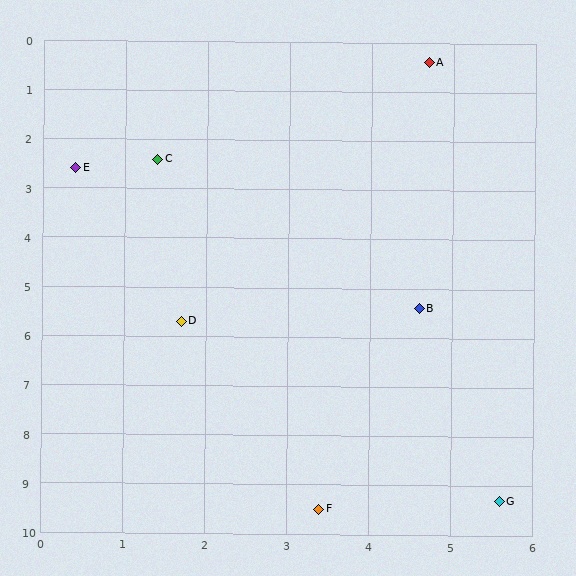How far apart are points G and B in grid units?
Points G and B are about 4.0 grid units apart.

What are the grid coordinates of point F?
Point F is at approximately (3.4, 9.5).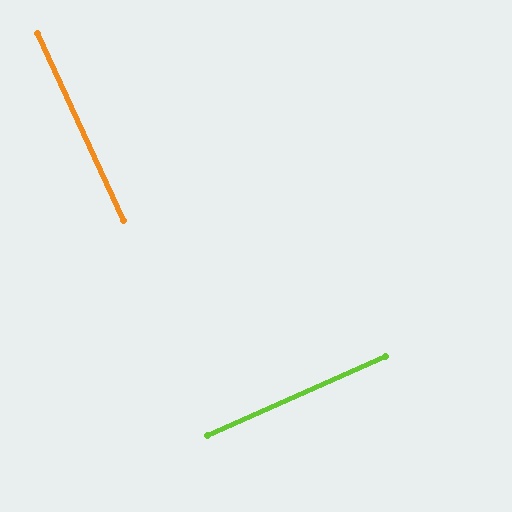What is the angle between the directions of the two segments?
Approximately 89 degrees.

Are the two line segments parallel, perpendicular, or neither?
Perpendicular — they meet at approximately 89°.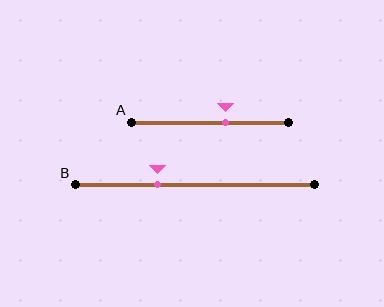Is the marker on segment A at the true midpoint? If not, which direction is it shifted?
No, the marker on segment A is shifted to the right by about 10% of the segment length.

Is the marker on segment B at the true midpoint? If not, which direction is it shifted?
No, the marker on segment B is shifted to the left by about 16% of the segment length.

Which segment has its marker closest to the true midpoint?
Segment A has its marker closest to the true midpoint.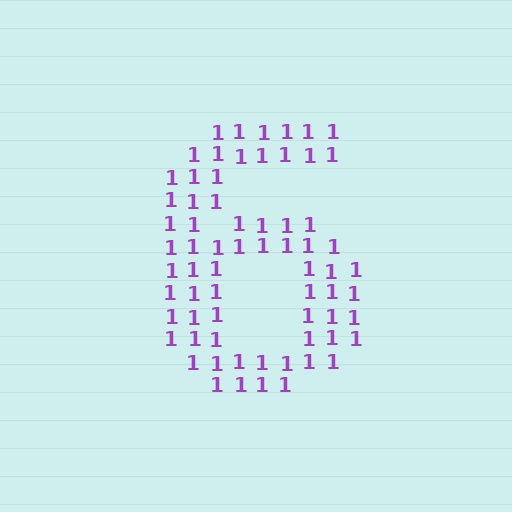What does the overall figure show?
The overall figure shows the digit 6.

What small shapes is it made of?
It is made of small digit 1's.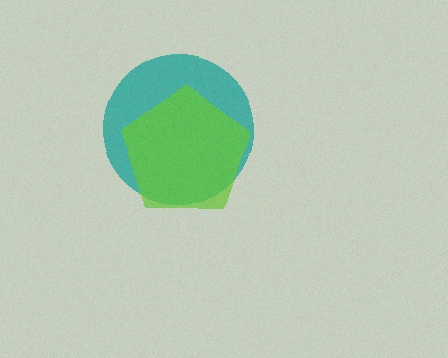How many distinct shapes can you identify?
There are 2 distinct shapes: a teal circle, a lime pentagon.